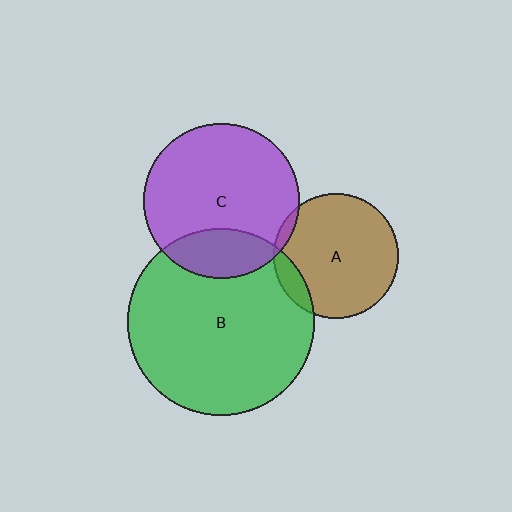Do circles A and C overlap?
Yes.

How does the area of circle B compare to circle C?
Approximately 1.4 times.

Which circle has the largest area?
Circle B (green).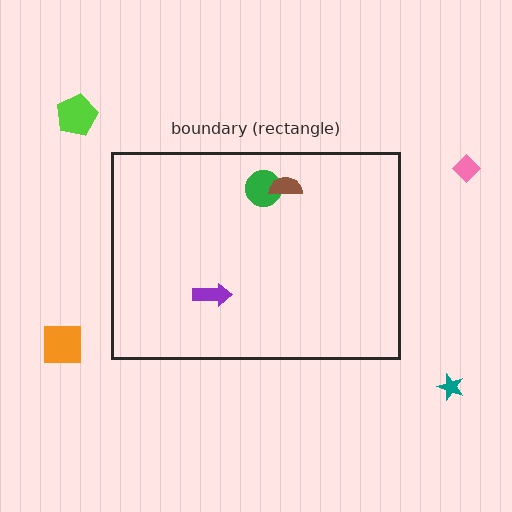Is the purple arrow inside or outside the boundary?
Inside.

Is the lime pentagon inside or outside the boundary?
Outside.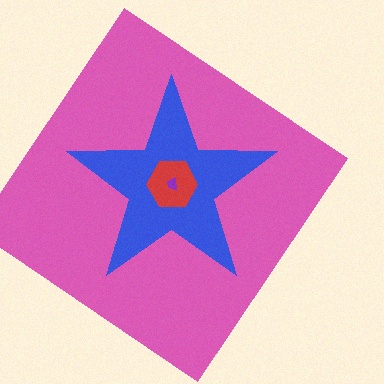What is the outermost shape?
The pink diamond.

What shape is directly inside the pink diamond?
The blue star.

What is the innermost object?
The purple trapezoid.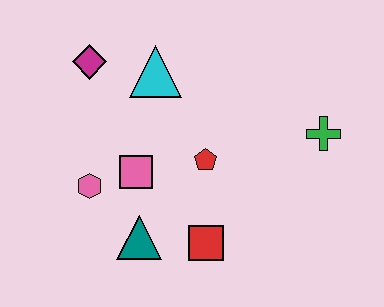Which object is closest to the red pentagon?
The pink square is closest to the red pentagon.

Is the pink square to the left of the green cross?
Yes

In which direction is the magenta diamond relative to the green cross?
The magenta diamond is to the left of the green cross.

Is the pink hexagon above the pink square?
No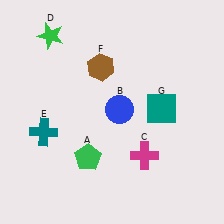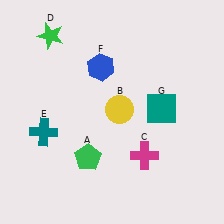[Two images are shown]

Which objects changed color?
B changed from blue to yellow. F changed from brown to blue.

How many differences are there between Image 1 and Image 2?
There are 2 differences between the two images.